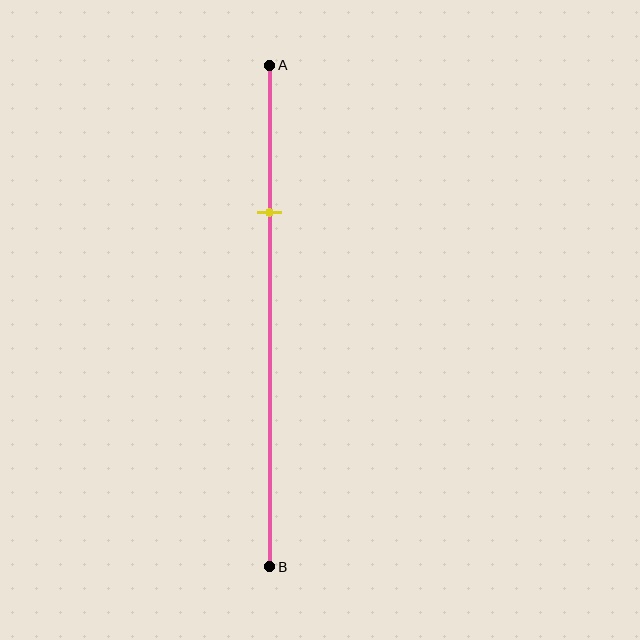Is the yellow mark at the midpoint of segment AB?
No, the mark is at about 30% from A, not at the 50% midpoint.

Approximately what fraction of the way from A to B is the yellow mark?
The yellow mark is approximately 30% of the way from A to B.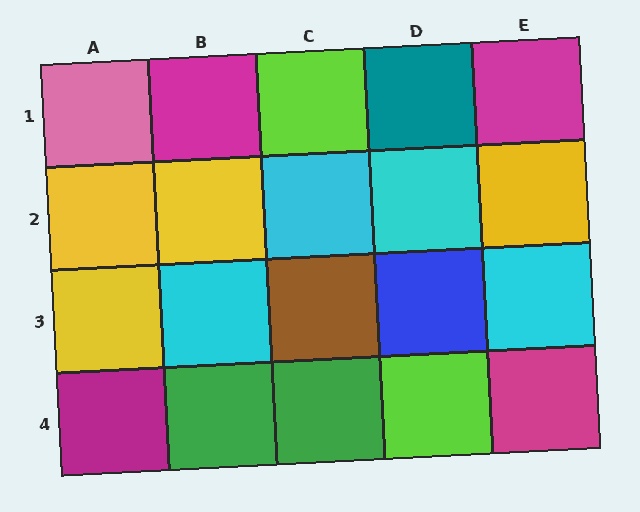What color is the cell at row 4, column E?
Magenta.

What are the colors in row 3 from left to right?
Yellow, cyan, brown, blue, cyan.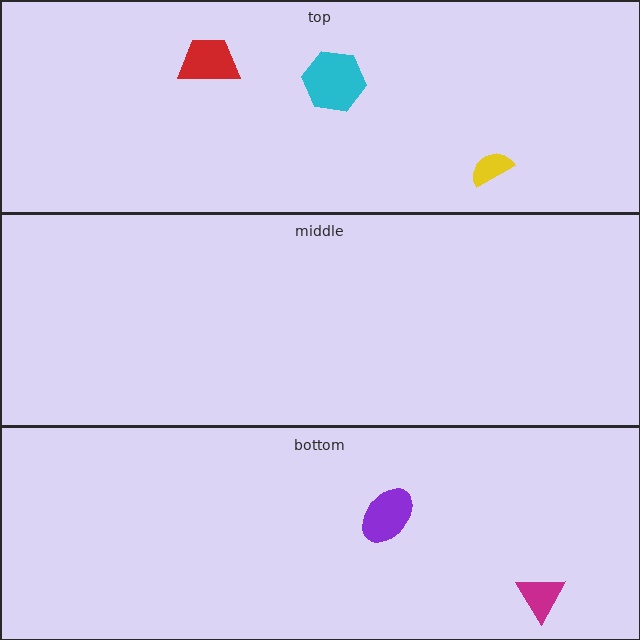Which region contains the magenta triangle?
The bottom region.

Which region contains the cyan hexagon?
The top region.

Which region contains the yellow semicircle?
The top region.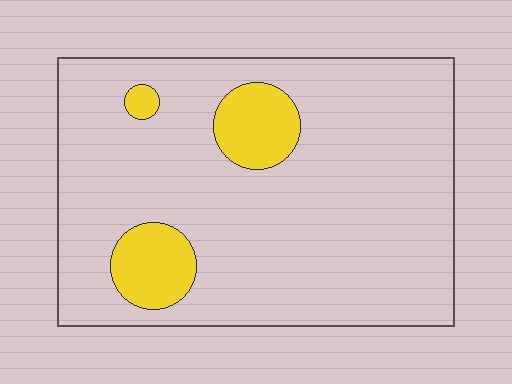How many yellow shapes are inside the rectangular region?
3.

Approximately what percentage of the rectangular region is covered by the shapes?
Approximately 10%.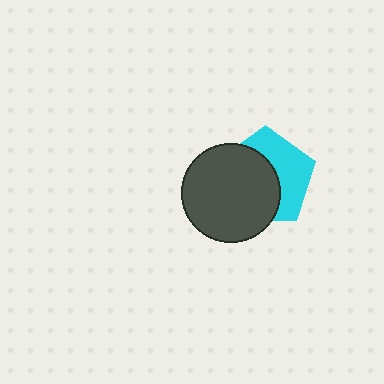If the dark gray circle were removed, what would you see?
You would see the complete cyan pentagon.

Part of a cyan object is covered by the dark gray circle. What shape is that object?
It is a pentagon.